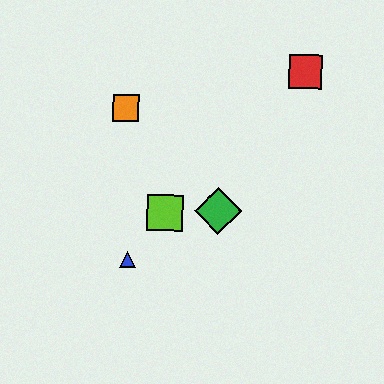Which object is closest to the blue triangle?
The lime square is closest to the blue triangle.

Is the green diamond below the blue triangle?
No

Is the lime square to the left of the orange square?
No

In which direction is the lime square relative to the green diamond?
The lime square is to the left of the green diamond.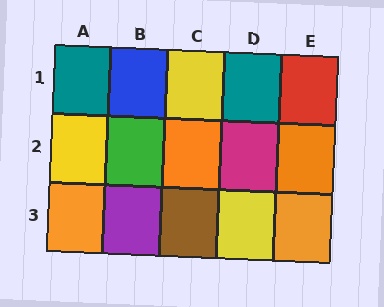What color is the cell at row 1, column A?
Teal.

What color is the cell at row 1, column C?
Yellow.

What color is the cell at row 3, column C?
Brown.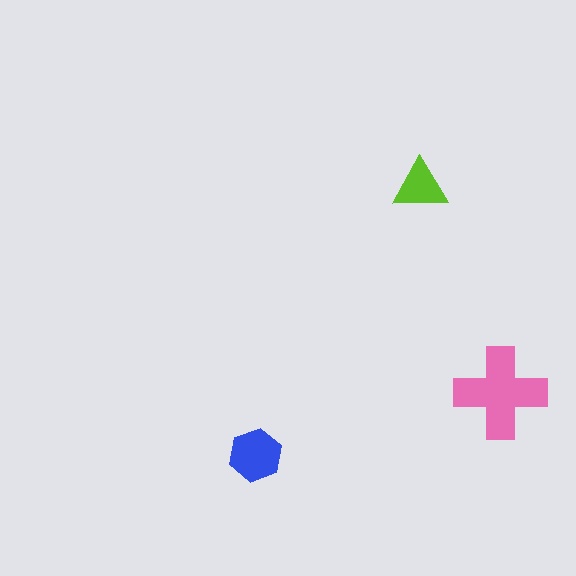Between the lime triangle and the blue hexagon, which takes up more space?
The blue hexagon.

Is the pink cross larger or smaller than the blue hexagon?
Larger.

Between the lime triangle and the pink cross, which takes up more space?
The pink cross.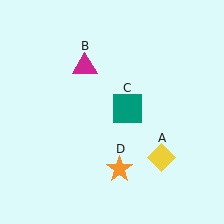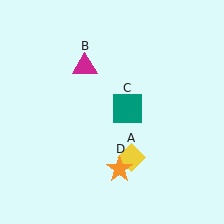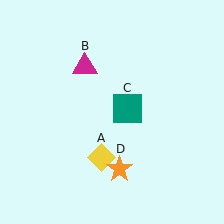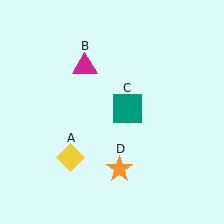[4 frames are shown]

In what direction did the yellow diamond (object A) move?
The yellow diamond (object A) moved left.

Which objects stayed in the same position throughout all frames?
Magenta triangle (object B) and teal square (object C) and orange star (object D) remained stationary.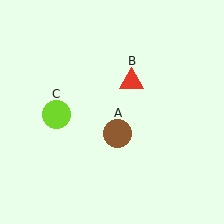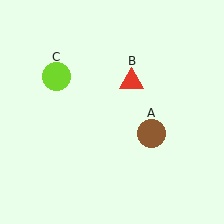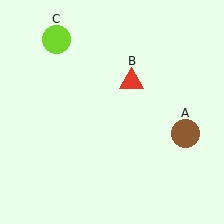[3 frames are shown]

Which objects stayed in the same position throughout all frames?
Red triangle (object B) remained stationary.